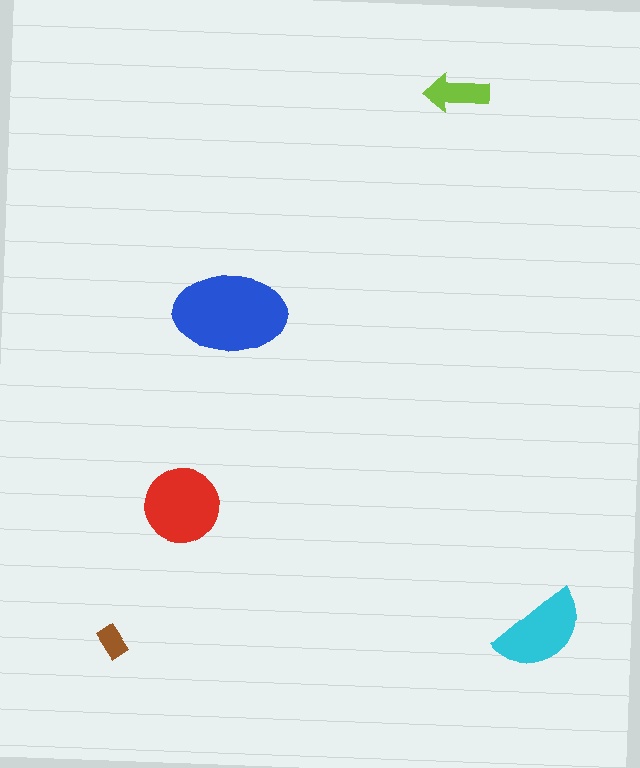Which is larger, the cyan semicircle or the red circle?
The red circle.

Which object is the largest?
The blue ellipse.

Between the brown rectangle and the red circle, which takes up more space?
The red circle.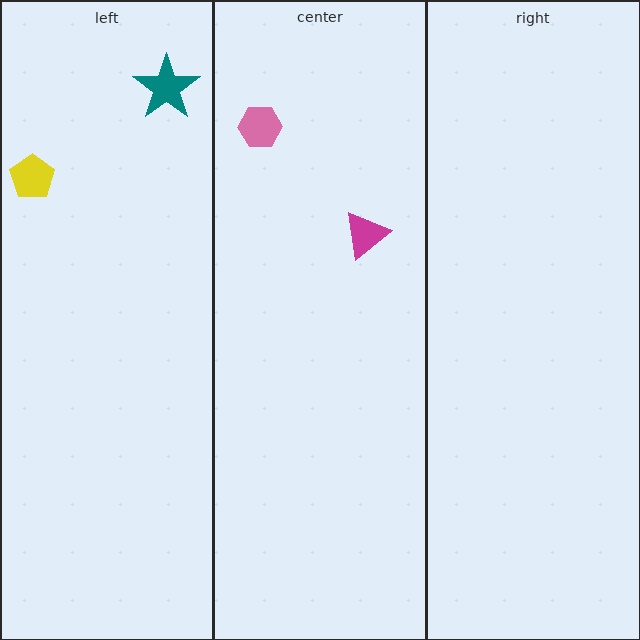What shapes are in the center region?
The pink hexagon, the magenta triangle.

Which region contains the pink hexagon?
The center region.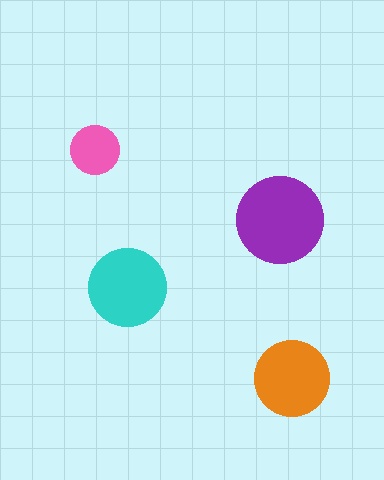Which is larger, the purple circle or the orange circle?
The purple one.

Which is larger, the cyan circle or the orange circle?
The cyan one.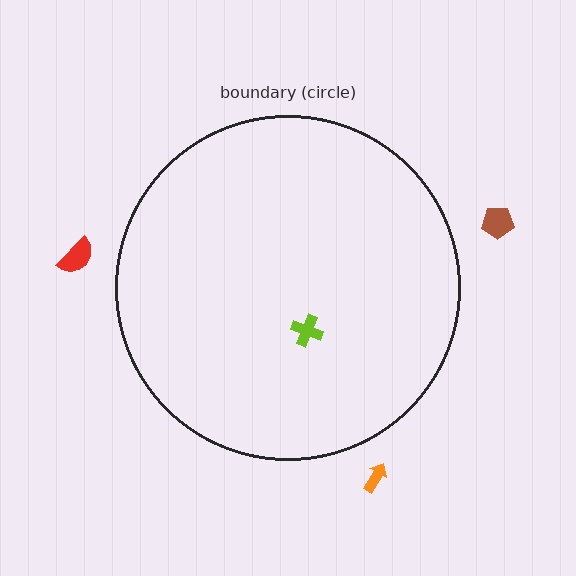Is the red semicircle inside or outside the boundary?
Outside.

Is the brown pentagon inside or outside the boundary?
Outside.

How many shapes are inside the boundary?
1 inside, 3 outside.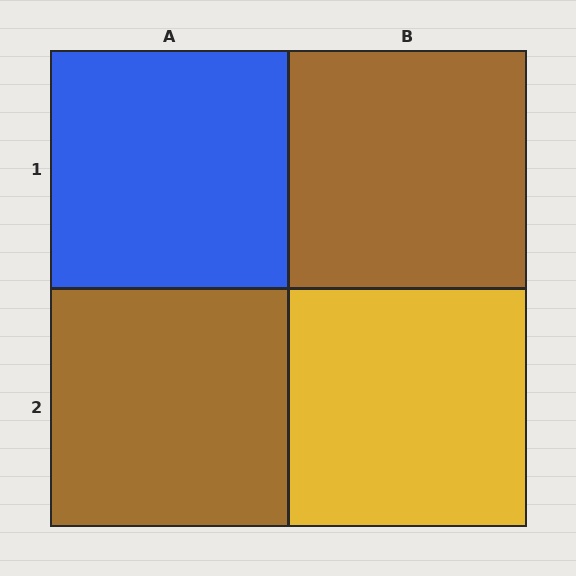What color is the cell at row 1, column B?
Brown.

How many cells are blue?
1 cell is blue.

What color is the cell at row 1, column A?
Blue.